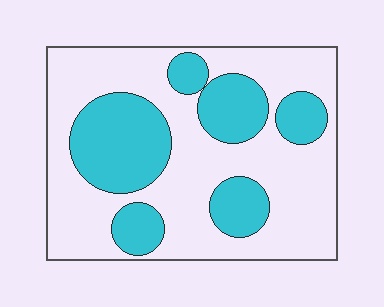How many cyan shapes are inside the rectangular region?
6.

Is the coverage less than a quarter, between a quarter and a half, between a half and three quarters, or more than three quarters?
Between a quarter and a half.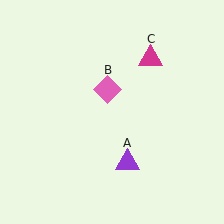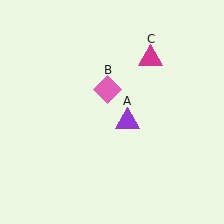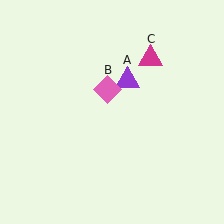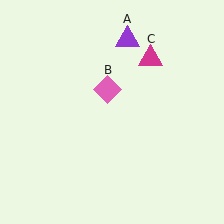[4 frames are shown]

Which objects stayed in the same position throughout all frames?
Pink diamond (object B) and magenta triangle (object C) remained stationary.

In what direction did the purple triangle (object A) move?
The purple triangle (object A) moved up.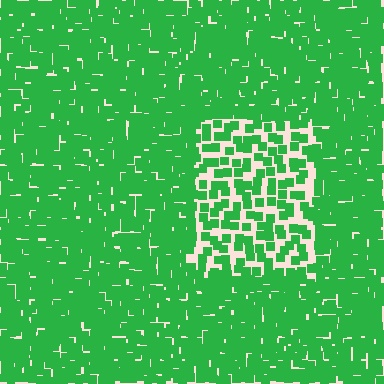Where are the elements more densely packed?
The elements are more densely packed outside the rectangle boundary.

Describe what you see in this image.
The image contains small green elements arranged at two different densities. A rectangle-shaped region is visible where the elements are less densely packed than the surrounding area.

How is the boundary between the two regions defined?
The boundary is defined by a change in element density (approximately 2.2x ratio). All elements are the same color, size, and shape.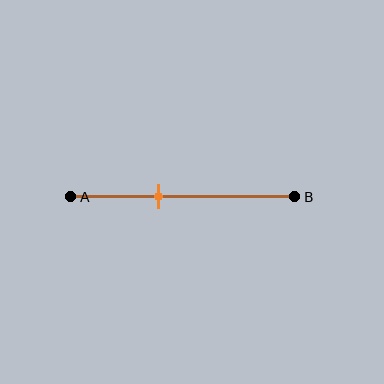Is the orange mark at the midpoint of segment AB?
No, the mark is at about 40% from A, not at the 50% midpoint.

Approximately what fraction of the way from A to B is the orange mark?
The orange mark is approximately 40% of the way from A to B.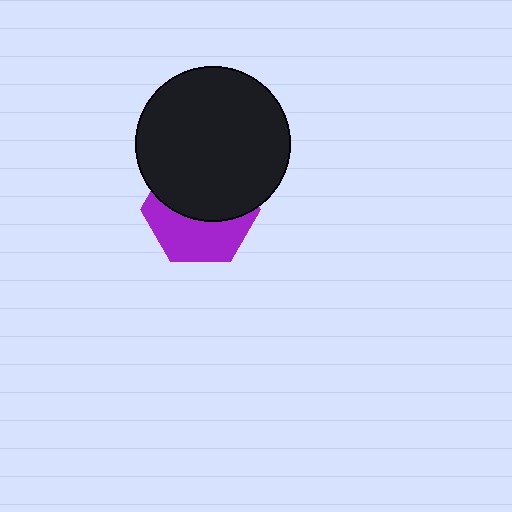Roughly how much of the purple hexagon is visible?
About half of it is visible (roughly 45%).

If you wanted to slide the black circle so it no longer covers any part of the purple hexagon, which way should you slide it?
Slide it up — that is the most direct way to separate the two shapes.